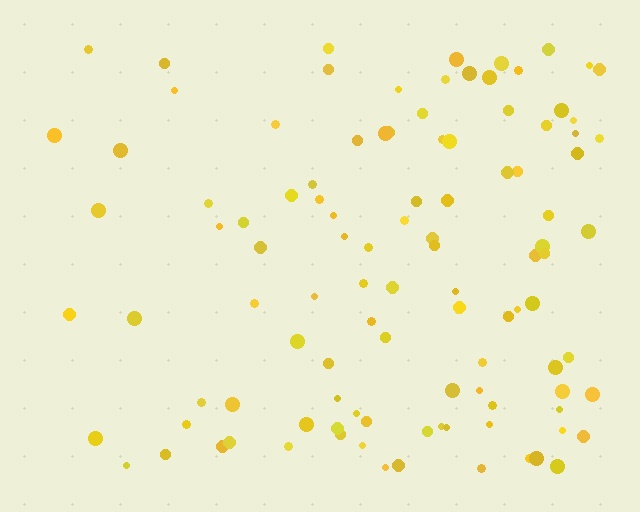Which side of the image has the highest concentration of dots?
The right.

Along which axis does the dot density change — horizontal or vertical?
Horizontal.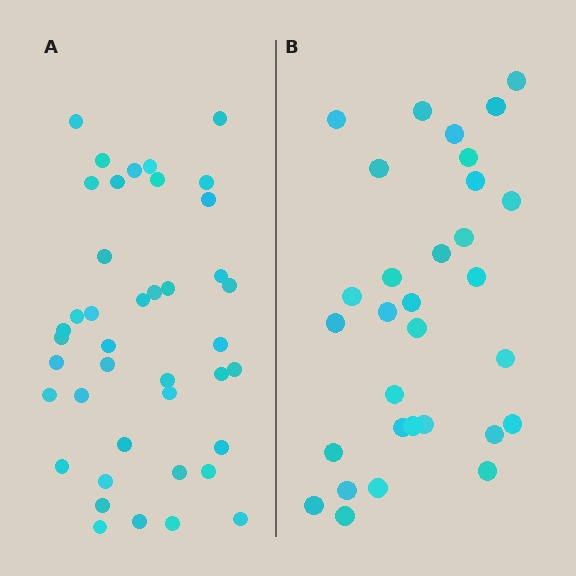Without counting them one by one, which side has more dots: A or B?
Region A (the left region) has more dots.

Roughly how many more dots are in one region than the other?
Region A has roughly 10 or so more dots than region B.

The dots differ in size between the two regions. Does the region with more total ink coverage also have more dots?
No. Region B has more total ink coverage because its dots are larger, but region A actually contains more individual dots. Total area can be misleading — the number of items is what matters here.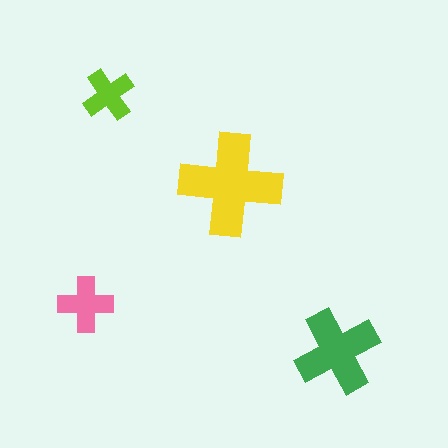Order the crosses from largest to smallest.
the yellow one, the green one, the pink one, the lime one.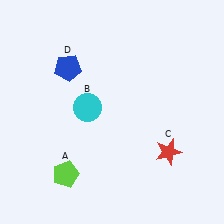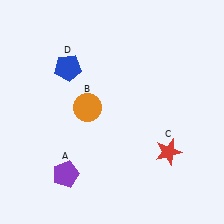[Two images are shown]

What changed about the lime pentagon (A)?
In Image 1, A is lime. In Image 2, it changed to purple.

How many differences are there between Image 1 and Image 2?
There are 2 differences between the two images.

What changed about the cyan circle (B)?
In Image 1, B is cyan. In Image 2, it changed to orange.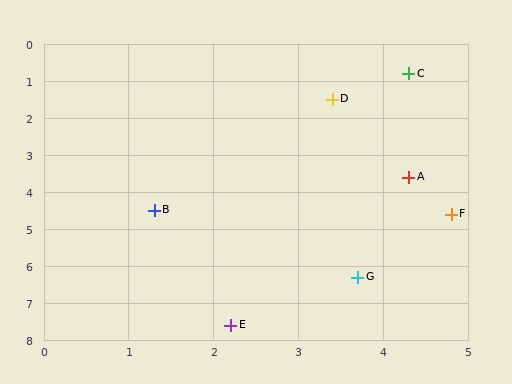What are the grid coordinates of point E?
Point E is at approximately (2.2, 7.6).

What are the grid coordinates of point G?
Point G is at approximately (3.7, 6.3).